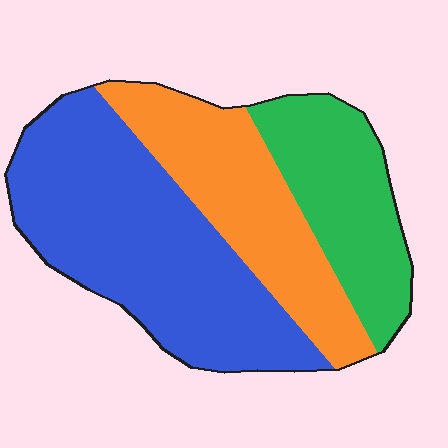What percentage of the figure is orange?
Orange covers 29% of the figure.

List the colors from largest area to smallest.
From largest to smallest: blue, orange, green.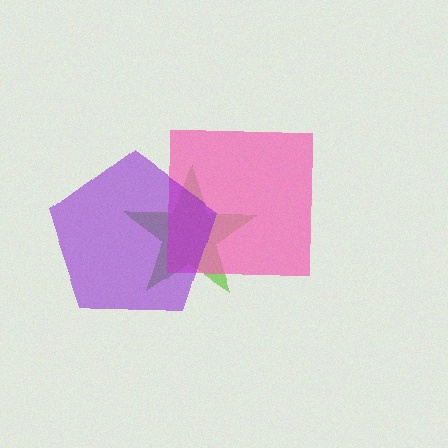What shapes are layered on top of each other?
The layered shapes are: a lime star, a pink square, a purple pentagon.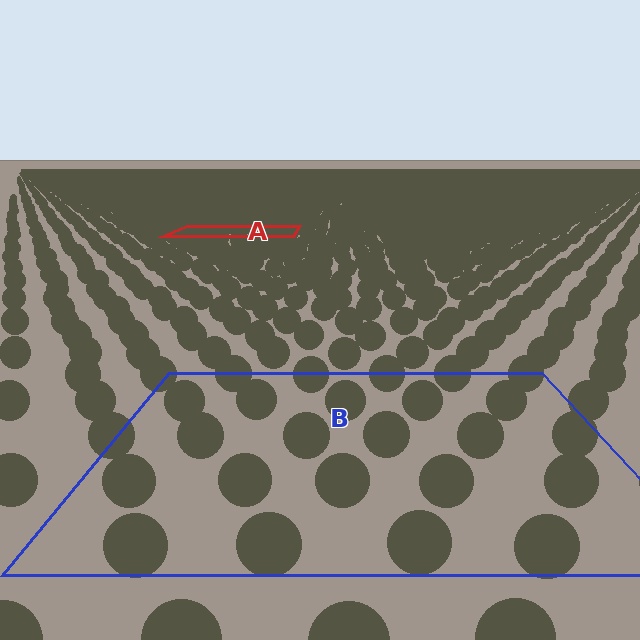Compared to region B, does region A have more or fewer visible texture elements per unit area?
Region A has more texture elements per unit area — they are packed more densely because it is farther away.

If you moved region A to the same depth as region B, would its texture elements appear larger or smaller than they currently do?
They would appear larger. At a closer depth, the same texture elements are projected at a bigger on-screen size.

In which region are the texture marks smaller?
The texture marks are smaller in region A, because it is farther away.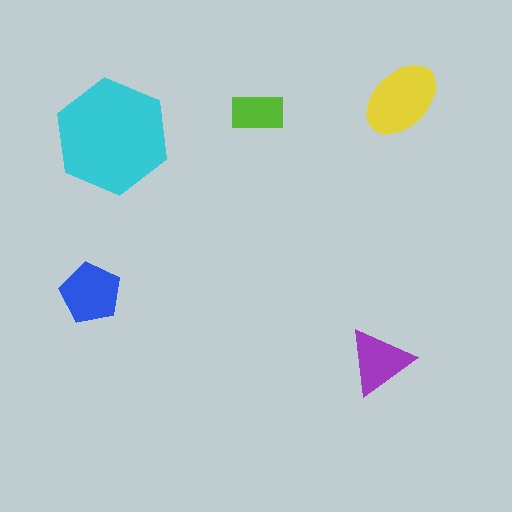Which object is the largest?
The cyan hexagon.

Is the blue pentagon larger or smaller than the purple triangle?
Larger.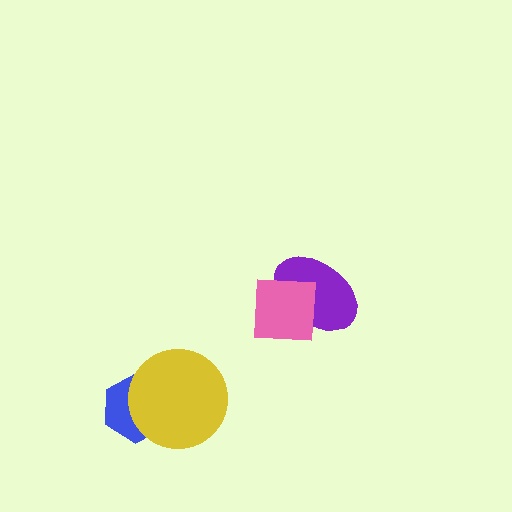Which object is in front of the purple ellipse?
The pink square is in front of the purple ellipse.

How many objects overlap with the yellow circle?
1 object overlaps with the yellow circle.